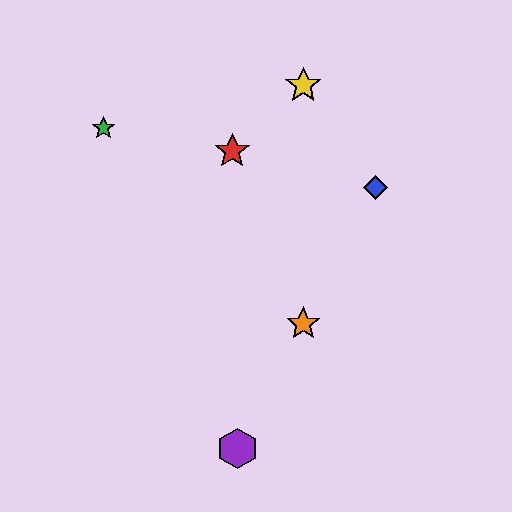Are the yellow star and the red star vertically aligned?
No, the yellow star is at x≈303 and the red star is at x≈232.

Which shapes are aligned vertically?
The yellow star, the orange star are aligned vertically.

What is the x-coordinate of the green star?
The green star is at x≈104.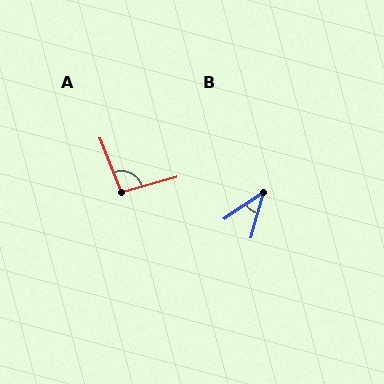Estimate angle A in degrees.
Approximately 95 degrees.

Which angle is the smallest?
B, at approximately 40 degrees.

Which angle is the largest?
A, at approximately 95 degrees.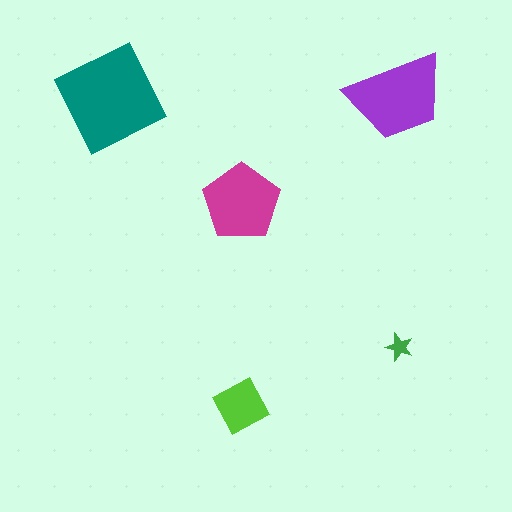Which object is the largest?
The teal square.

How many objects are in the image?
There are 5 objects in the image.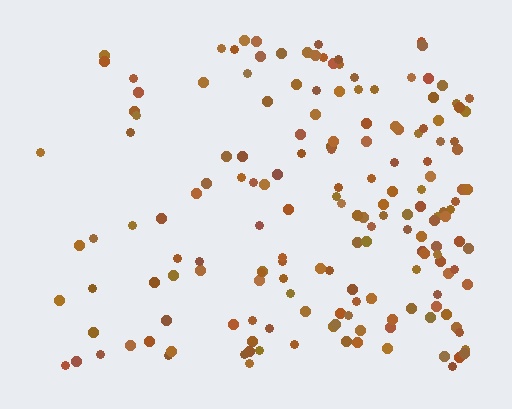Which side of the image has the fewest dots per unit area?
The left.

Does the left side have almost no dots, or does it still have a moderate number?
Still a moderate number, just noticeably fewer than the right.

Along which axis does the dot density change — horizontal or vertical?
Horizontal.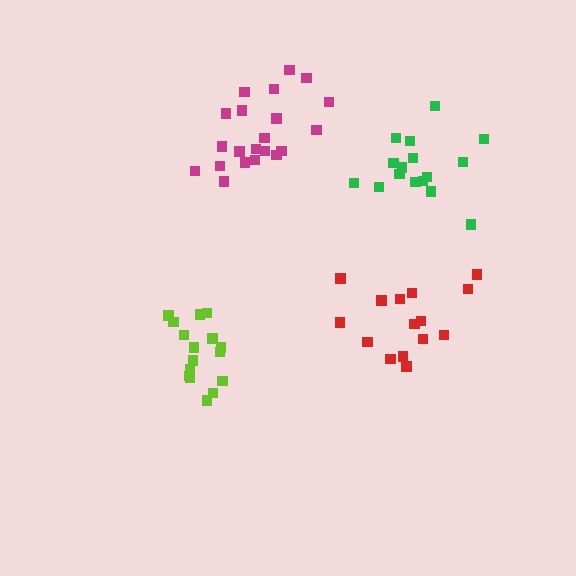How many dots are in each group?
Group 1: 16 dots, Group 2: 16 dots, Group 3: 15 dots, Group 4: 21 dots (68 total).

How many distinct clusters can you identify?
There are 4 distinct clusters.